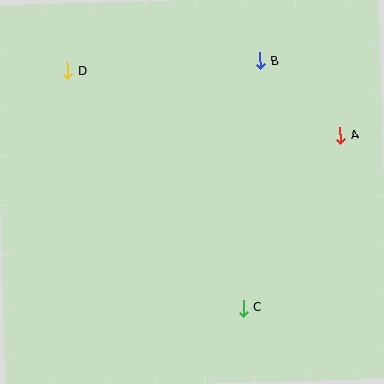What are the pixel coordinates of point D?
Point D is at (67, 71).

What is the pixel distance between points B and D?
The distance between B and D is 193 pixels.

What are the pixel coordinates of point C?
Point C is at (244, 308).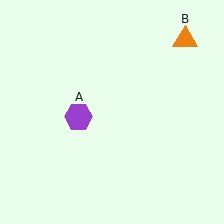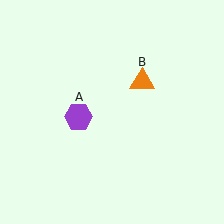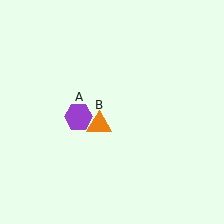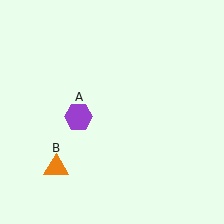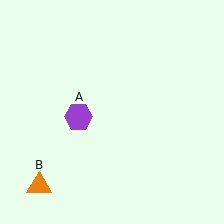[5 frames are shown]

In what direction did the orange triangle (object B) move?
The orange triangle (object B) moved down and to the left.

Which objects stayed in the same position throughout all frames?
Purple hexagon (object A) remained stationary.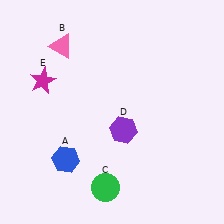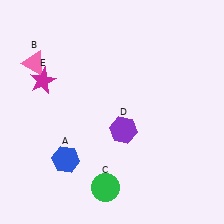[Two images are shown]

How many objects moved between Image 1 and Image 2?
1 object moved between the two images.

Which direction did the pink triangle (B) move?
The pink triangle (B) moved left.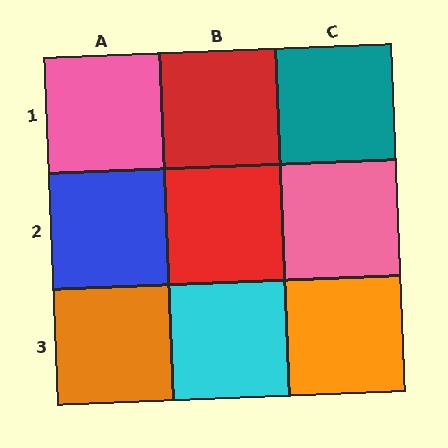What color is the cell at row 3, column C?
Orange.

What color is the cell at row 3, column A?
Orange.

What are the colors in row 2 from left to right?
Blue, red, pink.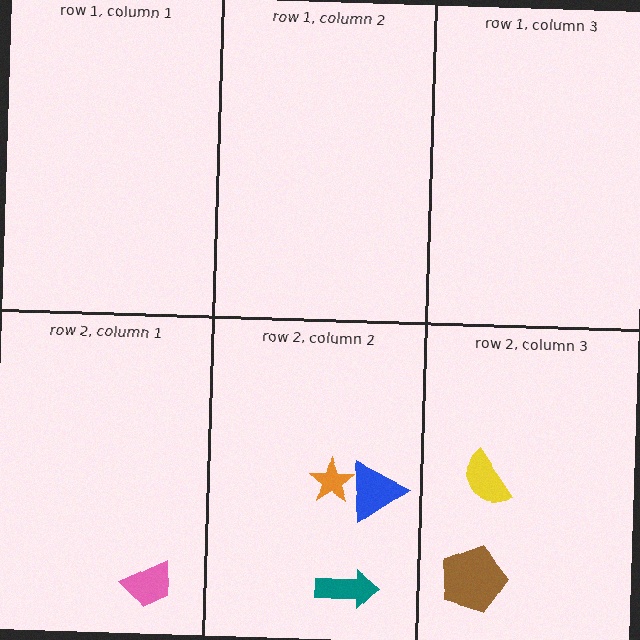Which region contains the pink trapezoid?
The row 2, column 1 region.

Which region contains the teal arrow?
The row 2, column 2 region.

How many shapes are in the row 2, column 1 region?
1.